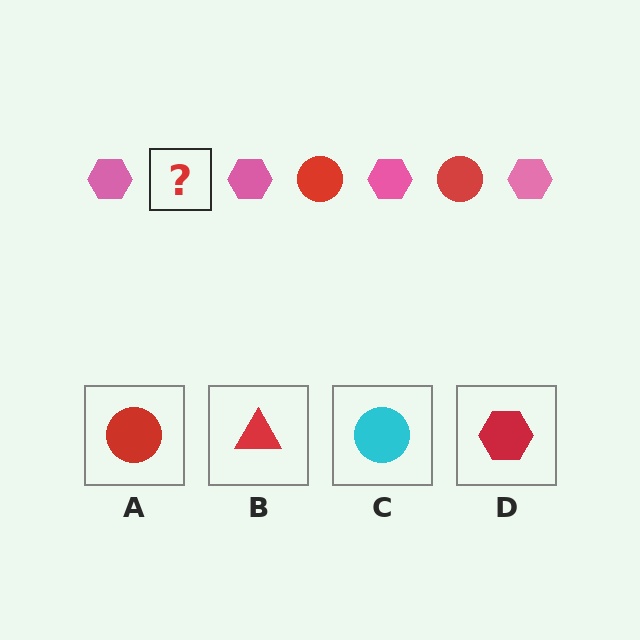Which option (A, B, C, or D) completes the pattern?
A.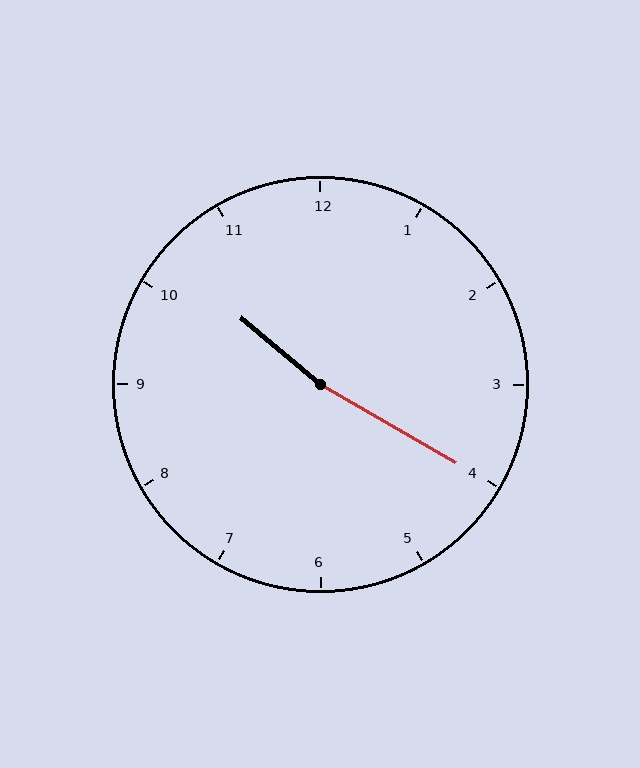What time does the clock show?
10:20.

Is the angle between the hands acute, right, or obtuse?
It is obtuse.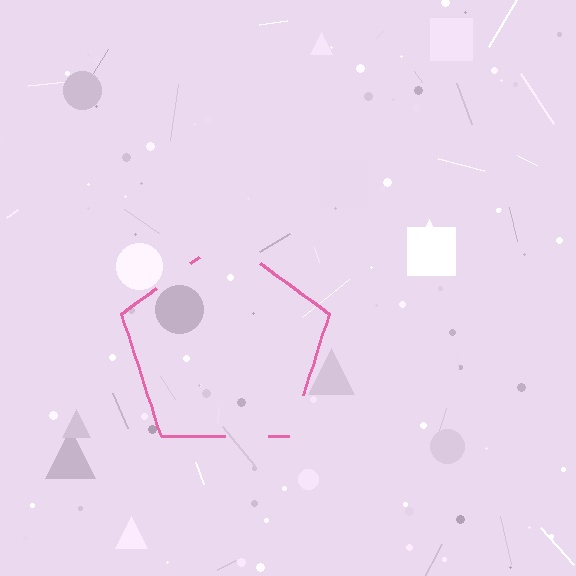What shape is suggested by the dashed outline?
The dashed outline suggests a pentagon.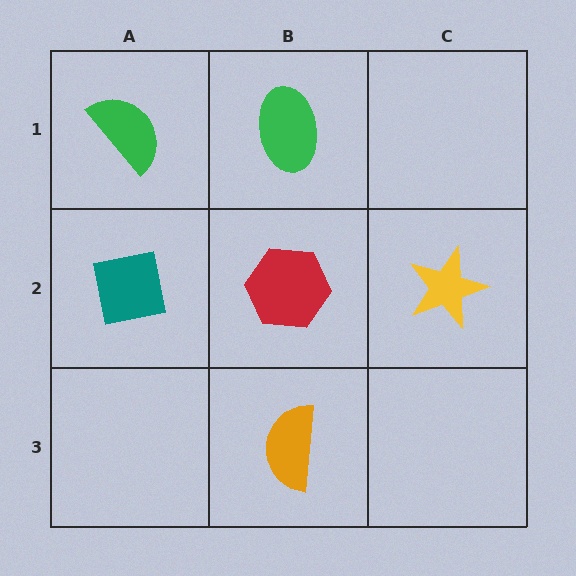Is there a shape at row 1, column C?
No, that cell is empty.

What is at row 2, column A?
A teal square.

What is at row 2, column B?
A red hexagon.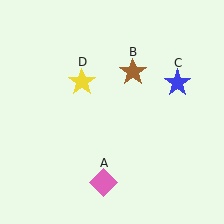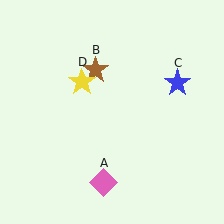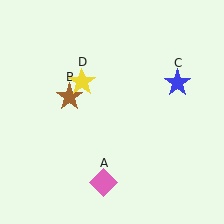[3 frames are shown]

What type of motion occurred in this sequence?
The brown star (object B) rotated counterclockwise around the center of the scene.